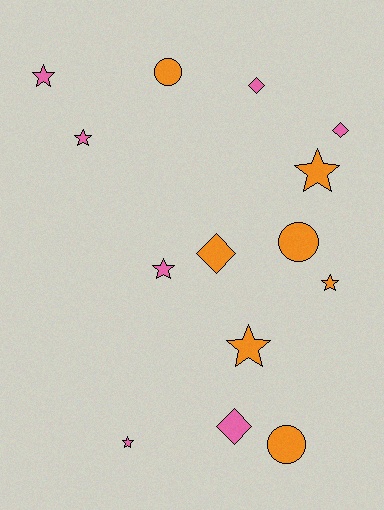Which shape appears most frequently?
Star, with 7 objects.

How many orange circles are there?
There are 3 orange circles.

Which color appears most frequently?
Orange, with 7 objects.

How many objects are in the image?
There are 14 objects.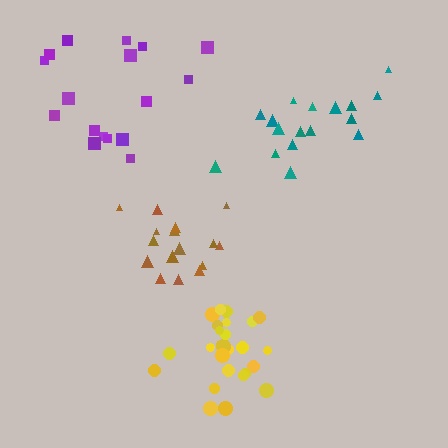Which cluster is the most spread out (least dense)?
Purple.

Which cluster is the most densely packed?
Yellow.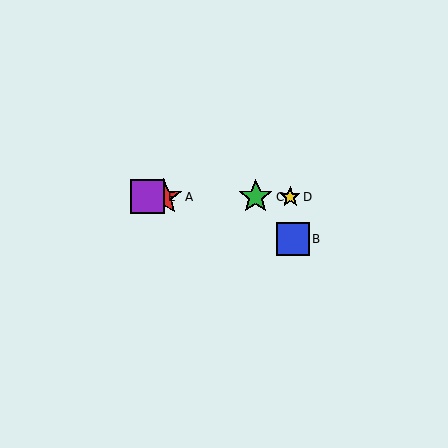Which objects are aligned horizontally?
Objects A, C, D, E are aligned horizontally.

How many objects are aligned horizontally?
4 objects (A, C, D, E) are aligned horizontally.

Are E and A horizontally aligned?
Yes, both are at y≈197.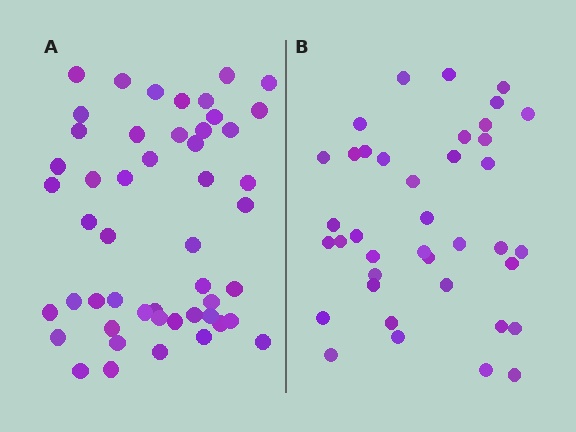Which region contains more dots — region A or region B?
Region A (the left region) has more dots.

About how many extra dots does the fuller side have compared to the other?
Region A has roughly 12 or so more dots than region B.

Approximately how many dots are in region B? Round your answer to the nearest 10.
About 40 dots. (The exact count is 39, which rounds to 40.)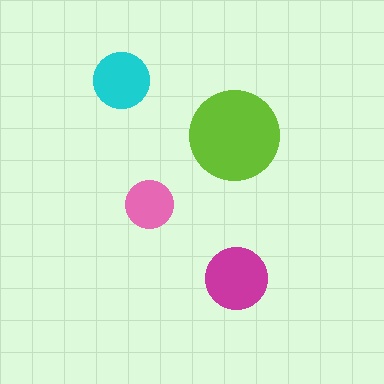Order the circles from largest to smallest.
the lime one, the magenta one, the cyan one, the pink one.